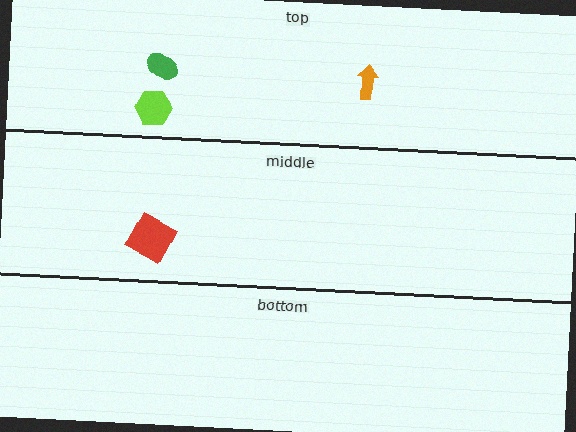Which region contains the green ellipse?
The top region.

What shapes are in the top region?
The orange arrow, the lime hexagon, the green ellipse.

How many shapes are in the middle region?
1.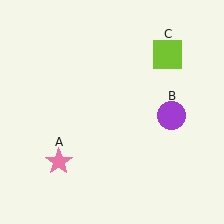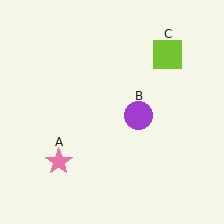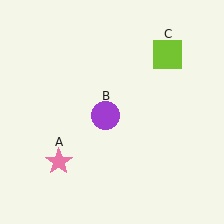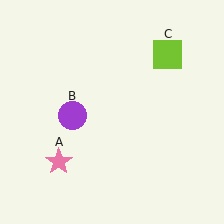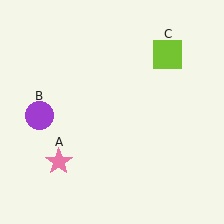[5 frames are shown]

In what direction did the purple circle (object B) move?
The purple circle (object B) moved left.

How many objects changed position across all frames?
1 object changed position: purple circle (object B).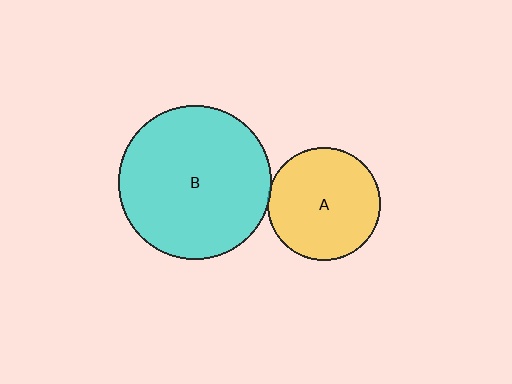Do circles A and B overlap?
Yes.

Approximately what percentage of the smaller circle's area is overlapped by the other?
Approximately 5%.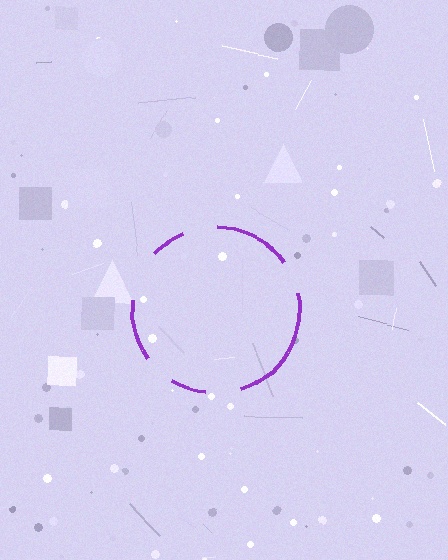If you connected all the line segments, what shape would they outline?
They would outline a circle.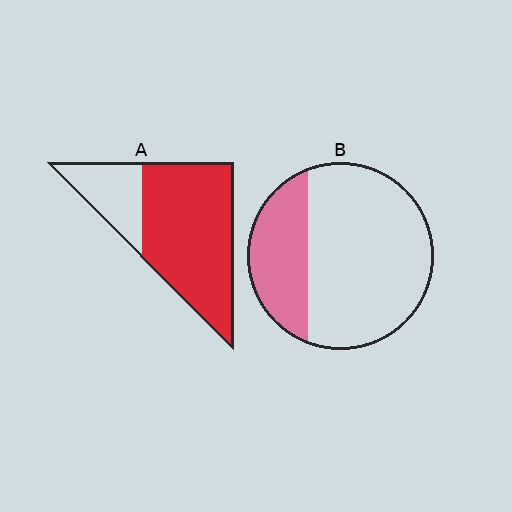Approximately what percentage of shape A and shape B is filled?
A is approximately 75% and B is approximately 30%.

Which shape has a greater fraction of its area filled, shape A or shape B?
Shape A.